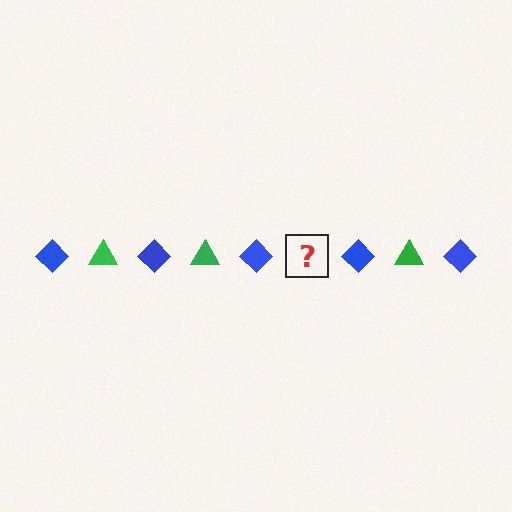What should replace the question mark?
The question mark should be replaced with a green triangle.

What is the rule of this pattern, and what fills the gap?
The rule is that the pattern alternates between blue diamond and green triangle. The gap should be filled with a green triangle.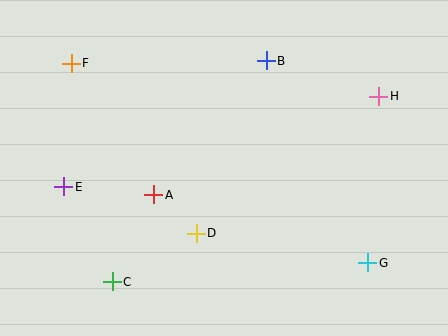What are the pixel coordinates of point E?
Point E is at (64, 187).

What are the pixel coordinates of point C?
Point C is at (112, 282).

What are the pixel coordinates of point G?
Point G is at (368, 263).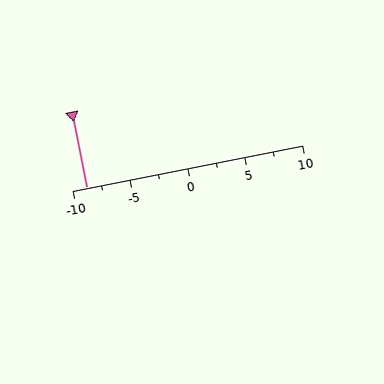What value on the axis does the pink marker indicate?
The marker indicates approximately -8.8.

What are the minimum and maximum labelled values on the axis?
The axis runs from -10 to 10.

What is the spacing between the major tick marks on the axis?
The major ticks are spaced 5 apart.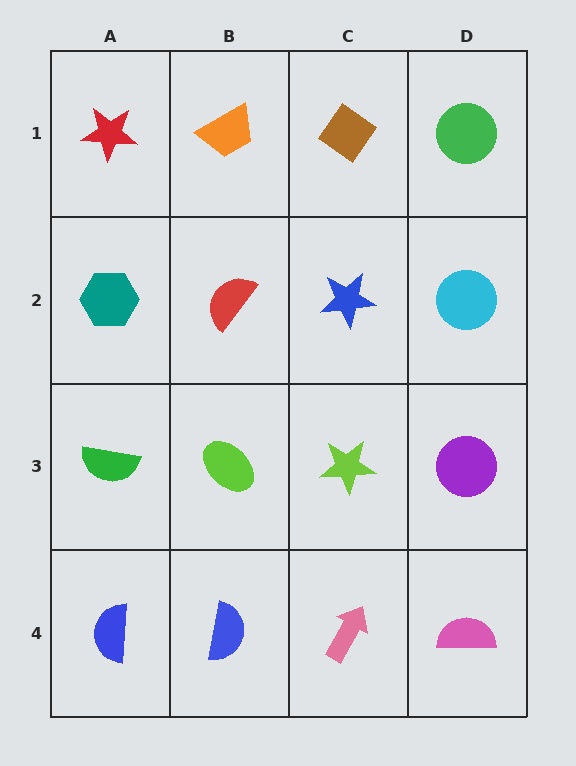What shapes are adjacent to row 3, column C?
A blue star (row 2, column C), a pink arrow (row 4, column C), a lime ellipse (row 3, column B), a purple circle (row 3, column D).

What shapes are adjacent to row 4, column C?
A lime star (row 3, column C), a blue semicircle (row 4, column B), a pink semicircle (row 4, column D).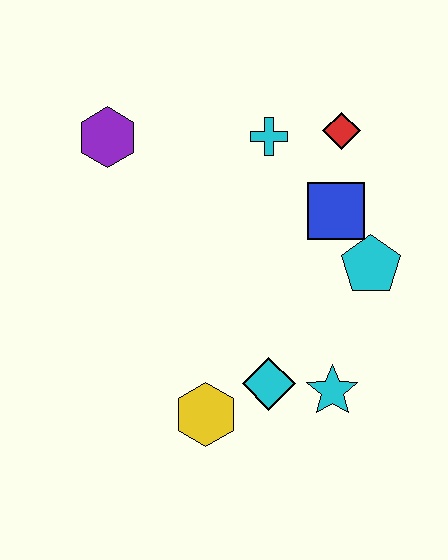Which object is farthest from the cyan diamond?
The purple hexagon is farthest from the cyan diamond.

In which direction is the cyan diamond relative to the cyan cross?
The cyan diamond is below the cyan cross.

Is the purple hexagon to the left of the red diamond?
Yes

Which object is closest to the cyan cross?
The red diamond is closest to the cyan cross.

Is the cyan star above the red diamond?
No